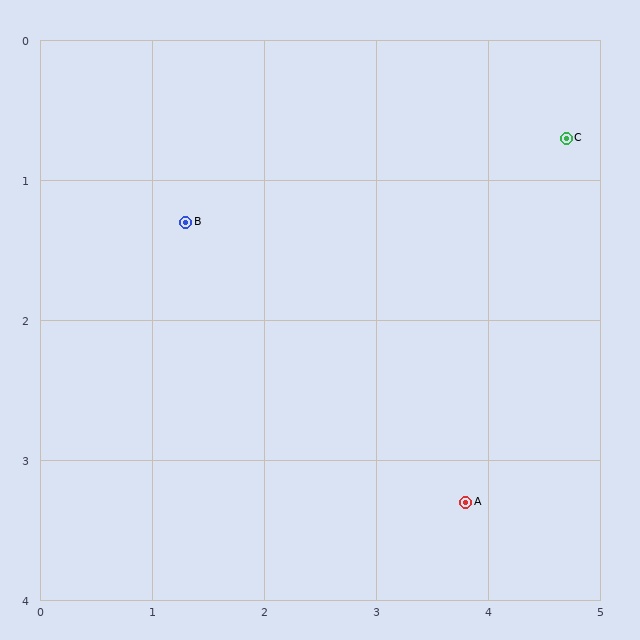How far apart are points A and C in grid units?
Points A and C are about 2.8 grid units apart.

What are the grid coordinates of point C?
Point C is at approximately (4.7, 0.7).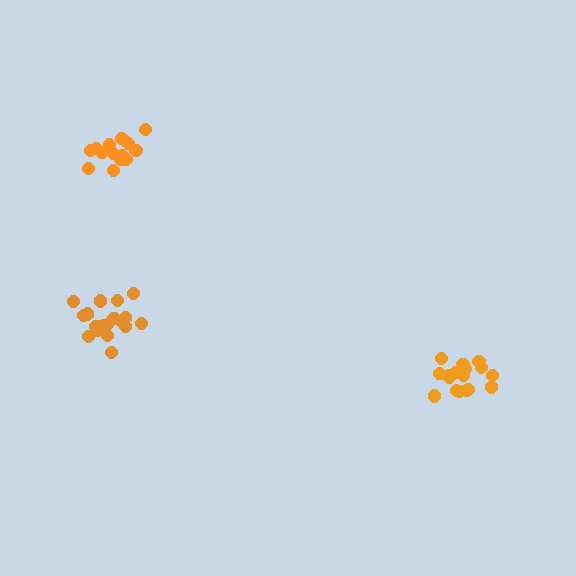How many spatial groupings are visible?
There are 3 spatial groupings.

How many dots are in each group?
Group 1: 17 dots, Group 2: 15 dots, Group 3: 19 dots (51 total).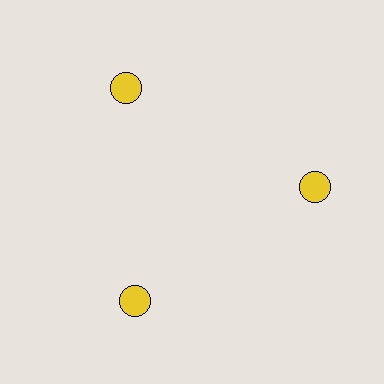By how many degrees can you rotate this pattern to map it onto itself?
The pattern maps onto itself every 120 degrees of rotation.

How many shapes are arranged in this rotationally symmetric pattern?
There are 3 shapes, arranged in 3 groups of 1.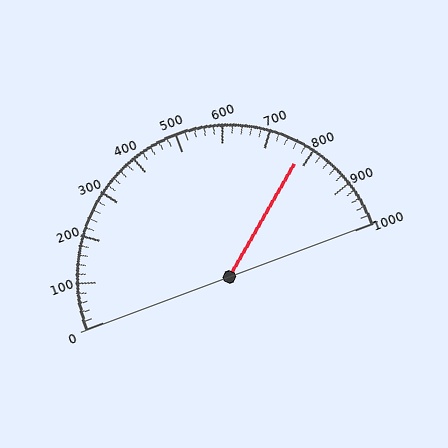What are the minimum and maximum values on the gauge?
The gauge ranges from 0 to 1000.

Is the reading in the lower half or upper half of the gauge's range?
The reading is in the upper half of the range (0 to 1000).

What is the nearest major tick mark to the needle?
The nearest major tick mark is 800.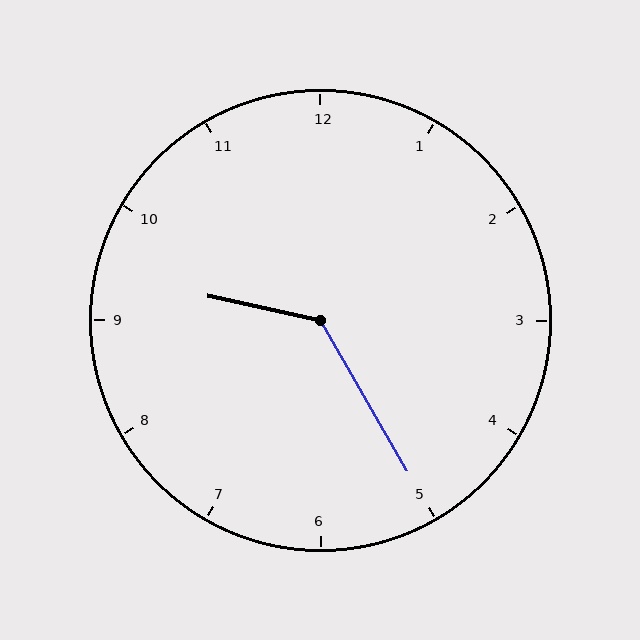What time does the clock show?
9:25.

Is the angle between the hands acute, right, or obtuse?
It is obtuse.